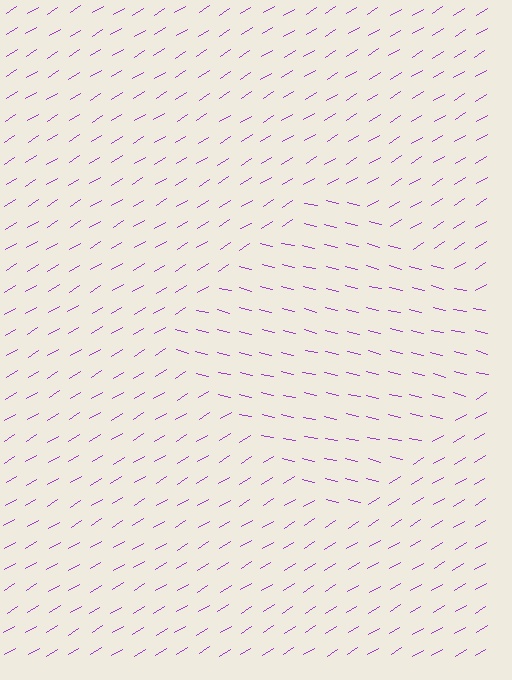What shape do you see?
I see a diamond.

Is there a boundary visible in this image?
Yes, there is a texture boundary formed by a change in line orientation.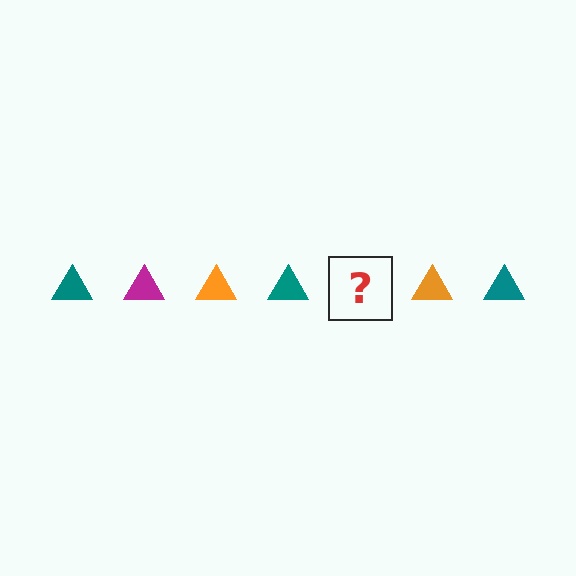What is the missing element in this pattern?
The missing element is a magenta triangle.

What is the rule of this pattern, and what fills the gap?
The rule is that the pattern cycles through teal, magenta, orange triangles. The gap should be filled with a magenta triangle.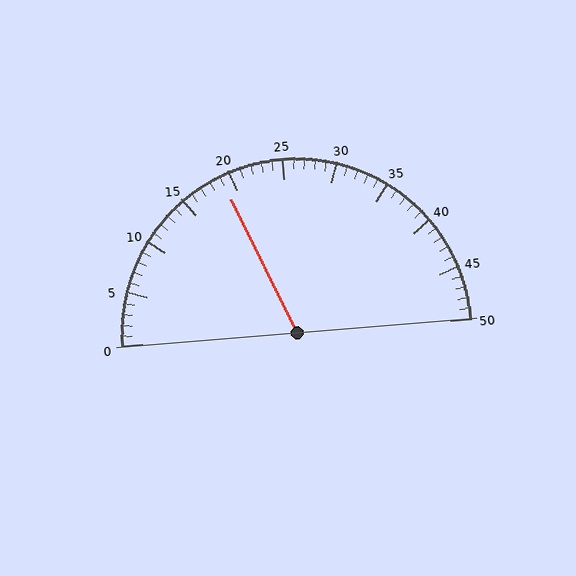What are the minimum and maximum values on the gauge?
The gauge ranges from 0 to 50.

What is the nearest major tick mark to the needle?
The nearest major tick mark is 20.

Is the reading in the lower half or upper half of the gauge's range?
The reading is in the lower half of the range (0 to 50).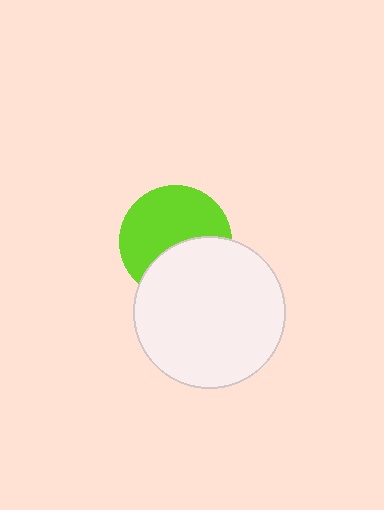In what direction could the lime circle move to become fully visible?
The lime circle could move up. That would shift it out from behind the white circle entirely.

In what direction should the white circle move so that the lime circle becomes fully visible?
The white circle should move down. That is the shortest direction to clear the overlap and leave the lime circle fully visible.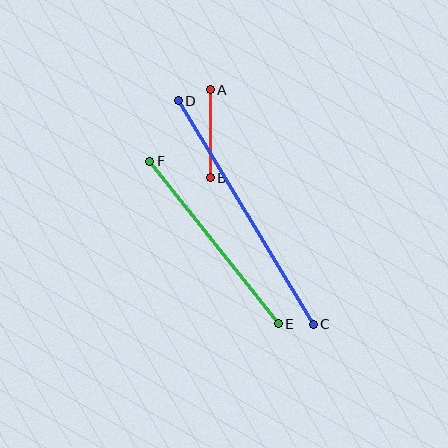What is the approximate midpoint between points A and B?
The midpoint is at approximately (210, 134) pixels.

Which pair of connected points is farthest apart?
Points C and D are farthest apart.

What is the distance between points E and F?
The distance is approximately 208 pixels.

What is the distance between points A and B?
The distance is approximately 88 pixels.